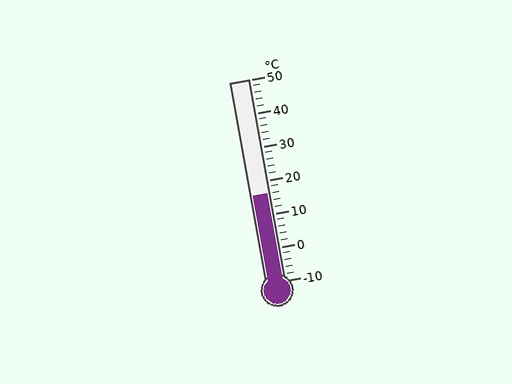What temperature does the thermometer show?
The thermometer shows approximately 16°C.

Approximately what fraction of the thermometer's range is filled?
The thermometer is filled to approximately 45% of its range.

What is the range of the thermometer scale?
The thermometer scale ranges from -10°C to 50°C.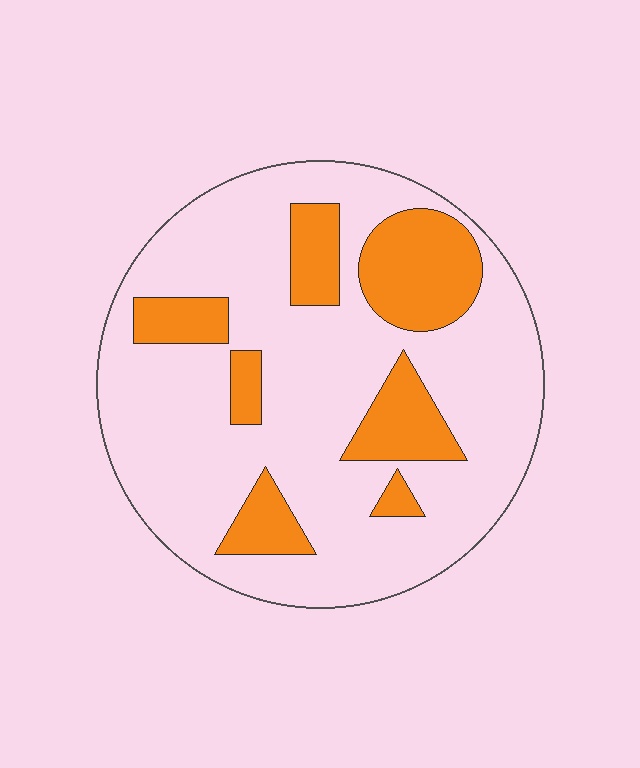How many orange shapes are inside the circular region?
7.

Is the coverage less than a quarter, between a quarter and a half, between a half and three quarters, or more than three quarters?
Less than a quarter.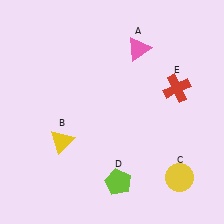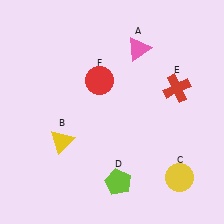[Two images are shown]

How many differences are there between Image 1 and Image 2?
There is 1 difference between the two images.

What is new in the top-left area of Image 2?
A red circle (F) was added in the top-left area of Image 2.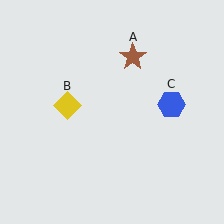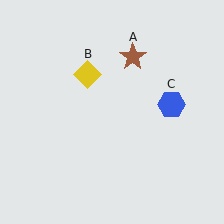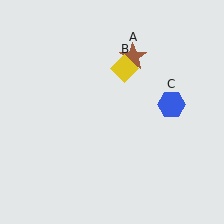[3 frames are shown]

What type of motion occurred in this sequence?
The yellow diamond (object B) rotated clockwise around the center of the scene.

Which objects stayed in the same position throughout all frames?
Brown star (object A) and blue hexagon (object C) remained stationary.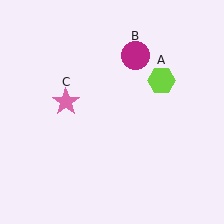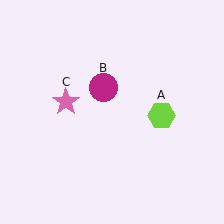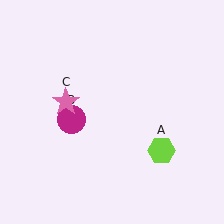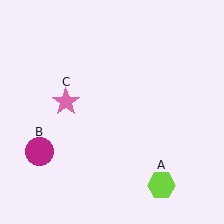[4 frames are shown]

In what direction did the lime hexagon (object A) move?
The lime hexagon (object A) moved down.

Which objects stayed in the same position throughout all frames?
Pink star (object C) remained stationary.